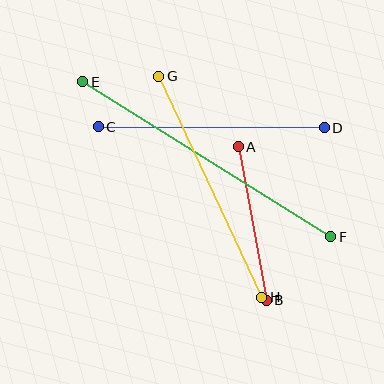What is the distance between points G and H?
The distance is approximately 244 pixels.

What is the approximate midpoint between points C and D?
The midpoint is at approximately (211, 127) pixels.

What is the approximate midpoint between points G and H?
The midpoint is at approximately (210, 187) pixels.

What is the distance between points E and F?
The distance is approximately 292 pixels.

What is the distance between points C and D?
The distance is approximately 226 pixels.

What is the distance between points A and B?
The distance is approximately 156 pixels.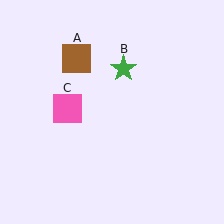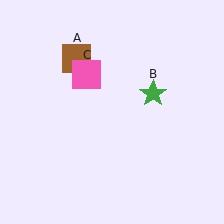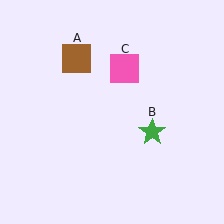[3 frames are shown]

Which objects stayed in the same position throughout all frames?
Brown square (object A) remained stationary.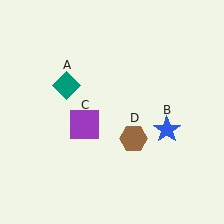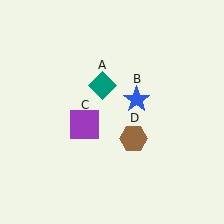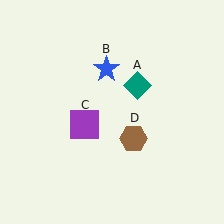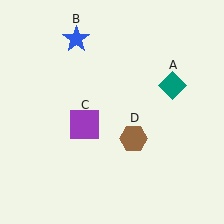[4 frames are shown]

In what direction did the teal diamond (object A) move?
The teal diamond (object A) moved right.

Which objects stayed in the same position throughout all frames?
Purple square (object C) and brown hexagon (object D) remained stationary.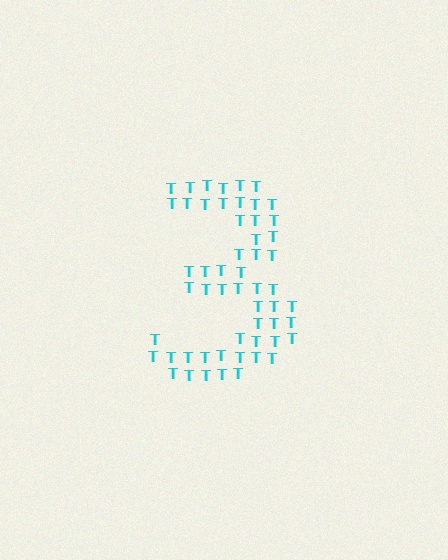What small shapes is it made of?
It is made of small letter T's.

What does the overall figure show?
The overall figure shows the digit 3.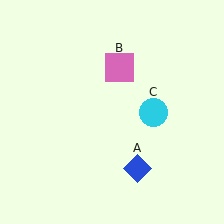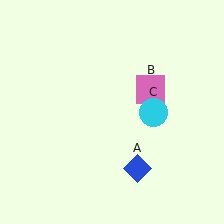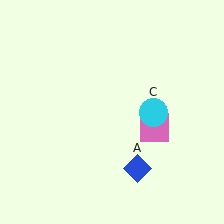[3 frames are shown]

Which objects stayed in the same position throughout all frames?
Blue diamond (object A) and cyan circle (object C) remained stationary.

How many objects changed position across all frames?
1 object changed position: pink square (object B).